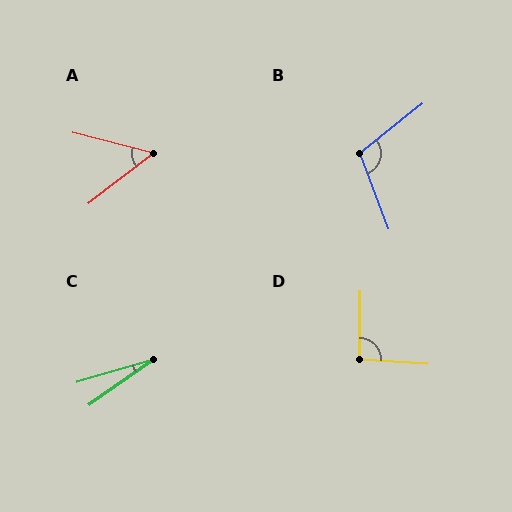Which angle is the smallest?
C, at approximately 19 degrees.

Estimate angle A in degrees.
Approximately 52 degrees.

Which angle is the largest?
B, at approximately 107 degrees.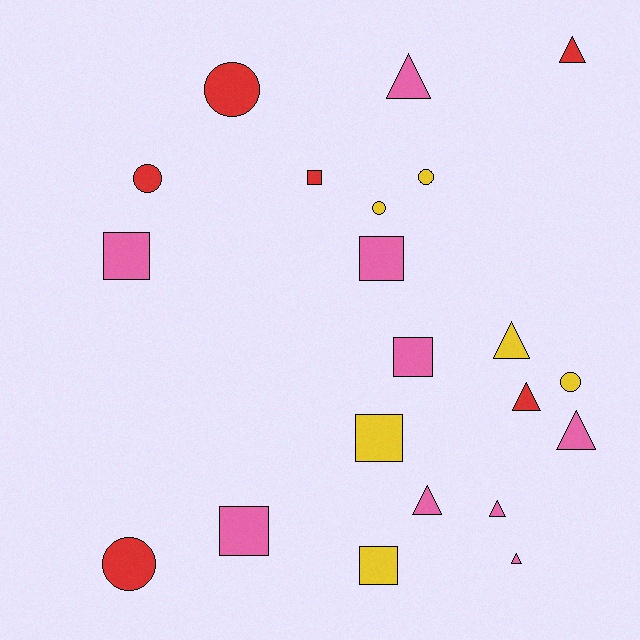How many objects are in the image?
There are 21 objects.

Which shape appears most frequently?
Triangle, with 8 objects.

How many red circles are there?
There are 3 red circles.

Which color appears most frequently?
Pink, with 9 objects.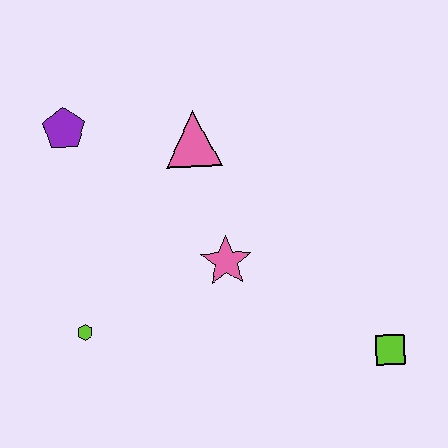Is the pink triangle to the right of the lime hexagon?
Yes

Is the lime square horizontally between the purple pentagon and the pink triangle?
No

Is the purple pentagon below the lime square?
No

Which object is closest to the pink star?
The pink triangle is closest to the pink star.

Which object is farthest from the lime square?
The purple pentagon is farthest from the lime square.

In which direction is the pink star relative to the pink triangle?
The pink star is below the pink triangle.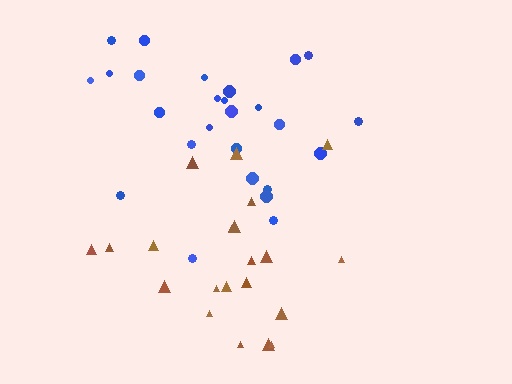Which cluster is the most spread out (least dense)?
Brown.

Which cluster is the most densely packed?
Blue.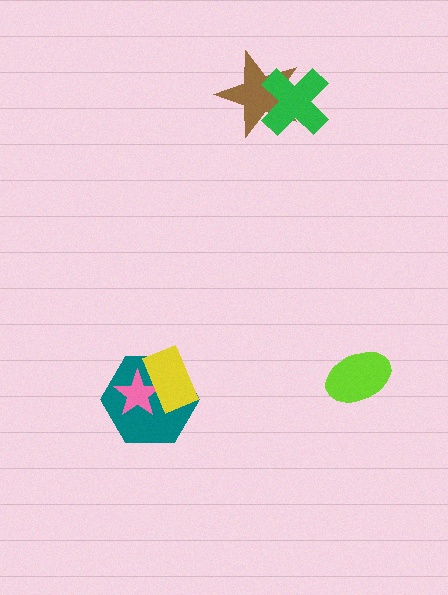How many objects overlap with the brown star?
1 object overlaps with the brown star.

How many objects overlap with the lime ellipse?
0 objects overlap with the lime ellipse.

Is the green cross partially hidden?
No, no other shape covers it.